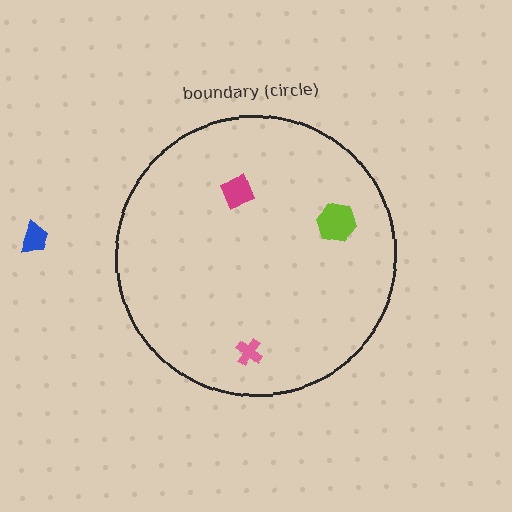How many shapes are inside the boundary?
3 inside, 1 outside.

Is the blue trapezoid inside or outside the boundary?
Outside.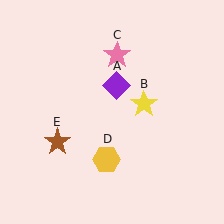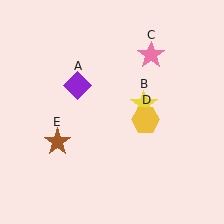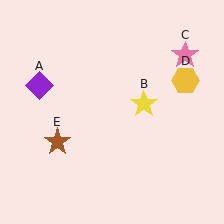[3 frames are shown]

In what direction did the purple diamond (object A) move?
The purple diamond (object A) moved left.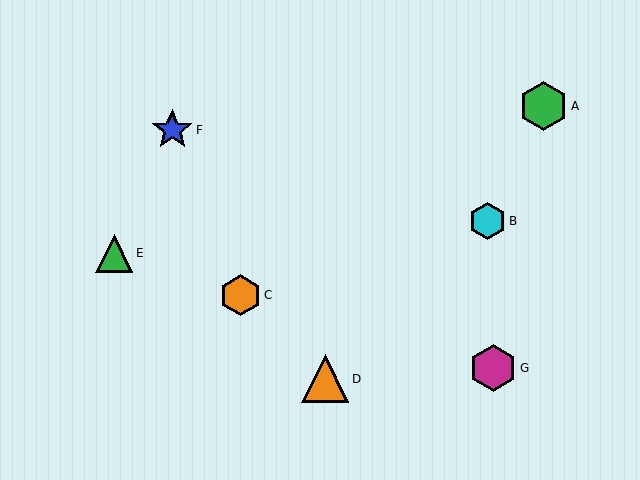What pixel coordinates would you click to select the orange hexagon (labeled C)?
Click at (240, 295) to select the orange hexagon C.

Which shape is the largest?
The green hexagon (labeled A) is the largest.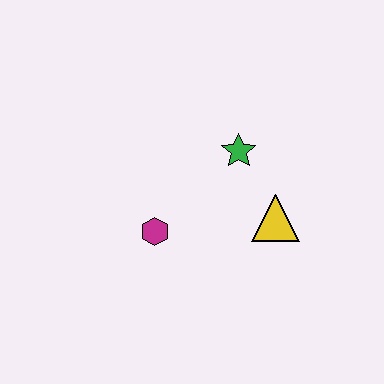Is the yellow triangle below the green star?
Yes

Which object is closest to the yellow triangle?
The green star is closest to the yellow triangle.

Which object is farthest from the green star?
The magenta hexagon is farthest from the green star.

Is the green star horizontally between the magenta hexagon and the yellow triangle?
Yes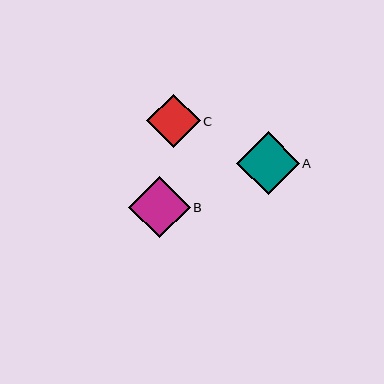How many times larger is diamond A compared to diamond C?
Diamond A is approximately 1.2 times the size of diamond C.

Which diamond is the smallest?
Diamond C is the smallest with a size of approximately 53 pixels.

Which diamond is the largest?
Diamond A is the largest with a size of approximately 63 pixels.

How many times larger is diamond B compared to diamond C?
Diamond B is approximately 1.1 times the size of diamond C.